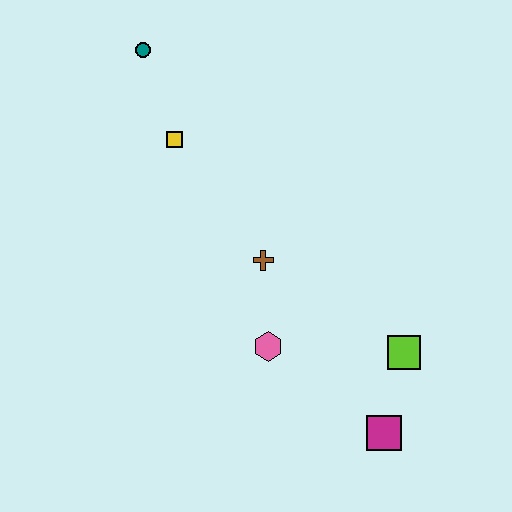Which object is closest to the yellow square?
The teal circle is closest to the yellow square.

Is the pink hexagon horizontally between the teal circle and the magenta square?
Yes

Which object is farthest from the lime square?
The teal circle is farthest from the lime square.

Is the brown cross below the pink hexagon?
No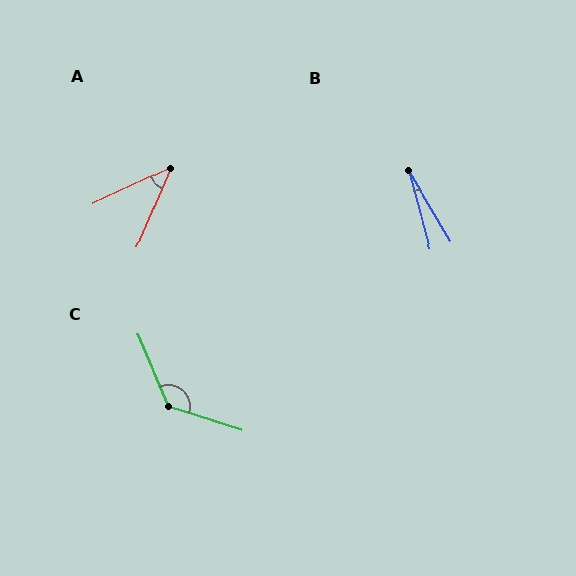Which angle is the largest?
C, at approximately 130 degrees.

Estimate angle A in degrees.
Approximately 42 degrees.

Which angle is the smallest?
B, at approximately 15 degrees.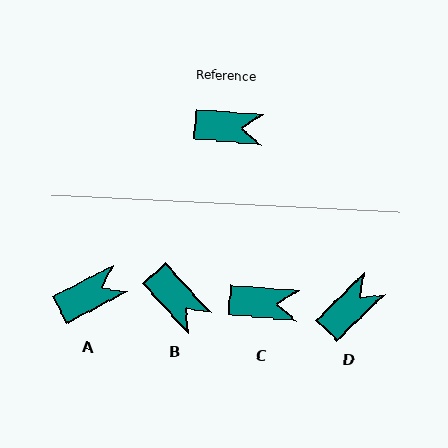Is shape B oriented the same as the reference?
No, it is off by about 43 degrees.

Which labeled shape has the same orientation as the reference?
C.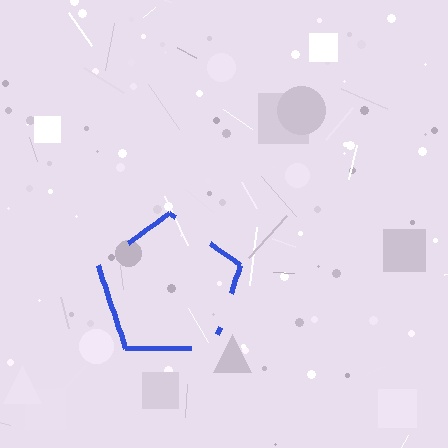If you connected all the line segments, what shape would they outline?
They would outline a pentagon.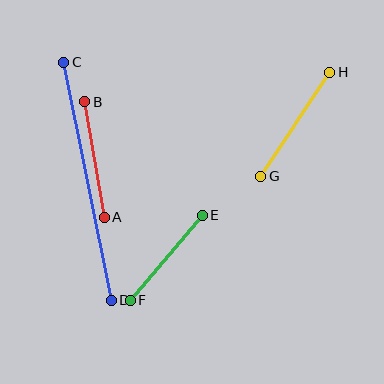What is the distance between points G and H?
The distance is approximately 125 pixels.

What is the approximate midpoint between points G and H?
The midpoint is at approximately (295, 124) pixels.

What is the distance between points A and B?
The distance is approximately 117 pixels.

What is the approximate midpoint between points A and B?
The midpoint is at approximately (94, 160) pixels.